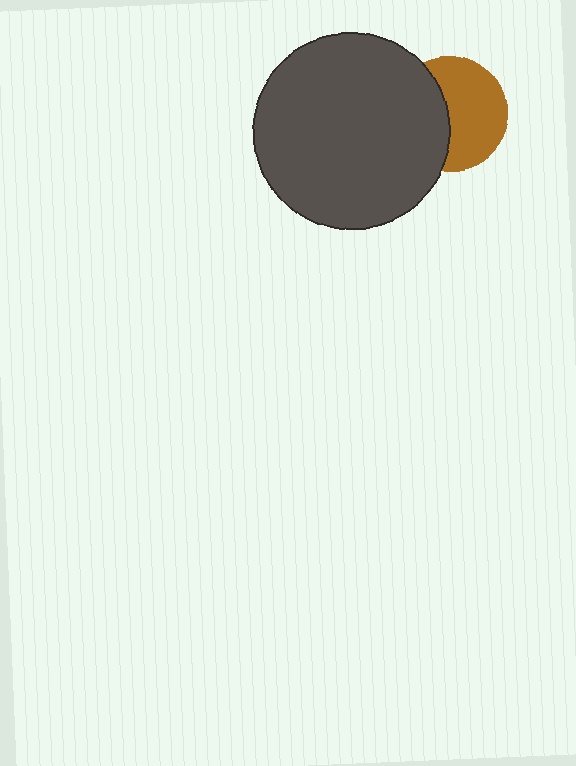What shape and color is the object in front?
The object in front is a dark gray circle.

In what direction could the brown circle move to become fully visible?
The brown circle could move right. That would shift it out from behind the dark gray circle entirely.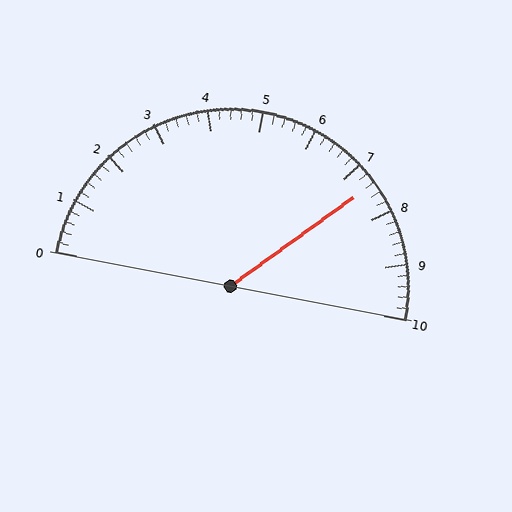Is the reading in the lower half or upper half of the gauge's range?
The reading is in the upper half of the range (0 to 10).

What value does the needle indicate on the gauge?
The needle indicates approximately 7.4.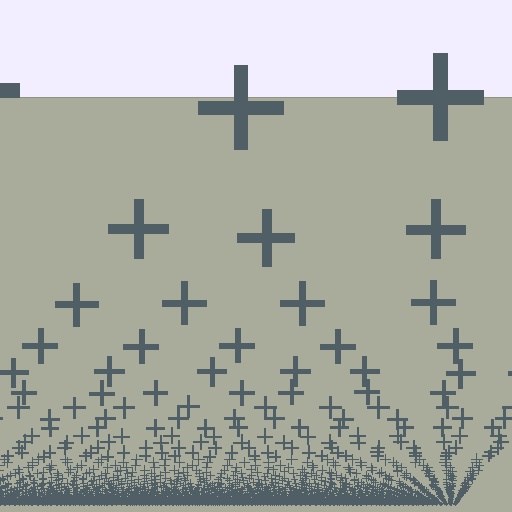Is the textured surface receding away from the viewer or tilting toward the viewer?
The surface appears to tilt toward the viewer. Texture elements get larger and sparser toward the top.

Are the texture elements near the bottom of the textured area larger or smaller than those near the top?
Smaller. The gradient is inverted — elements near the bottom are smaller and denser.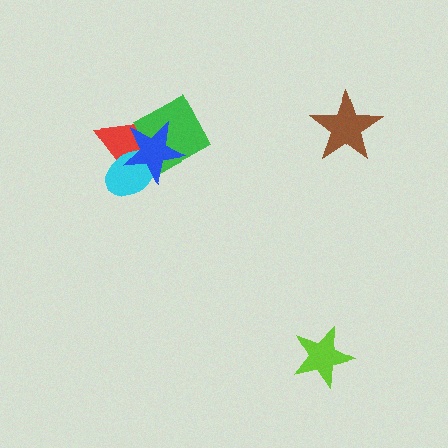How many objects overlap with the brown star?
0 objects overlap with the brown star.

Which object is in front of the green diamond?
The blue star is in front of the green diamond.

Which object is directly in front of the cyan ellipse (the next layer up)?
The green diamond is directly in front of the cyan ellipse.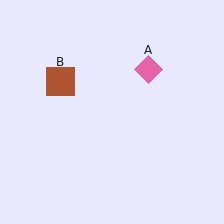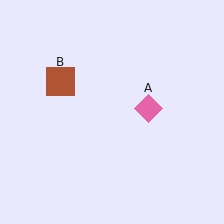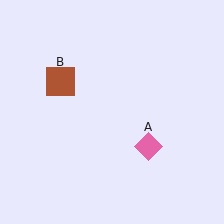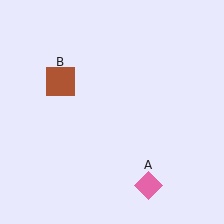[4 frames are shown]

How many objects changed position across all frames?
1 object changed position: pink diamond (object A).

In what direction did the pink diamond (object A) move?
The pink diamond (object A) moved down.